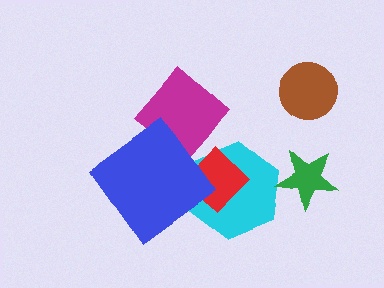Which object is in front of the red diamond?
The blue diamond is in front of the red diamond.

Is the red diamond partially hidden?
Yes, it is partially covered by another shape.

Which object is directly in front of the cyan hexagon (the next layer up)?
The red diamond is directly in front of the cyan hexagon.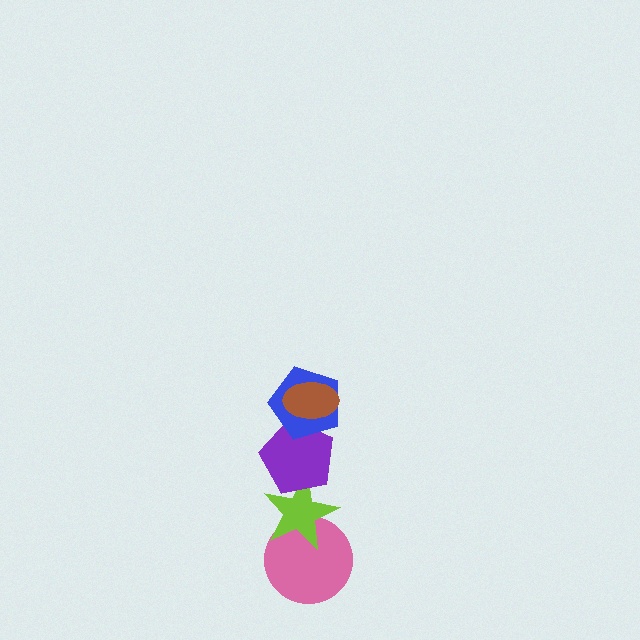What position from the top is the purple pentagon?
The purple pentagon is 3rd from the top.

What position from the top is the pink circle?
The pink circle is 5th from the top.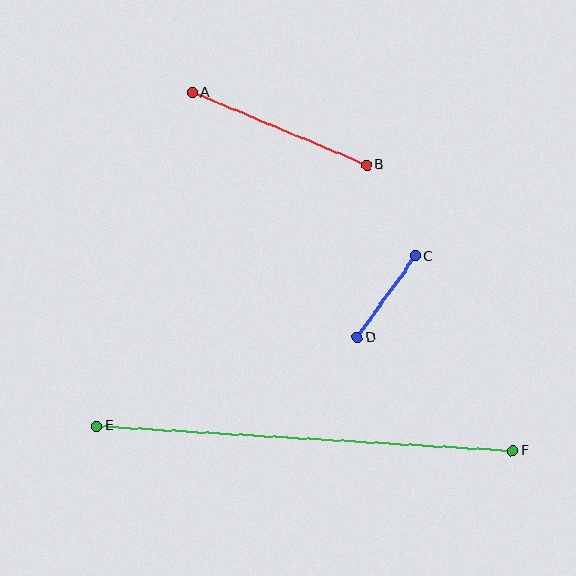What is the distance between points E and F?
The distance is approximately 416 pixels.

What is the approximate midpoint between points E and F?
The midpoint is at approximately (305, 438) pixels.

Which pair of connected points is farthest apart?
Points E and F are farthest apart.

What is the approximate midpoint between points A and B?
The midpoint is at approximately (280, 129) pixels.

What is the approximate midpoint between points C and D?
The midpoint is at approximately (386, 297) pixels.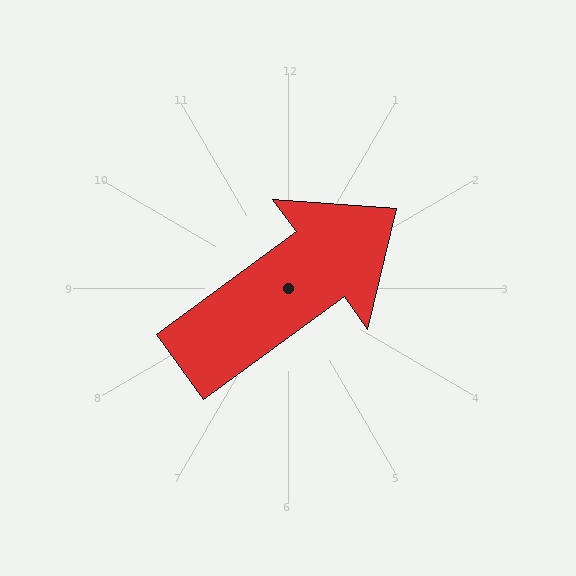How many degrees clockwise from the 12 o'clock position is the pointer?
Approximately 54 degrees.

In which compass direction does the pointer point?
Northeast.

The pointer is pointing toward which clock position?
Roughly 2 o'clock.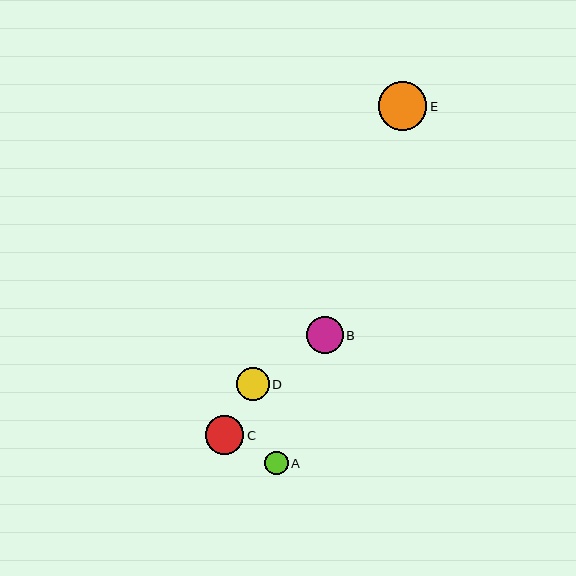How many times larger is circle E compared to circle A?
Circle E is approximately 2.1 times the size of circle A.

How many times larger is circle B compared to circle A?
Circle B is approximately 1.6 times the size of circle A.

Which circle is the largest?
Circle E is the largest with a size of approximately 48 pixels.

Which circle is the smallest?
Circle A is the smallest with a size of approximately 23 pixels.